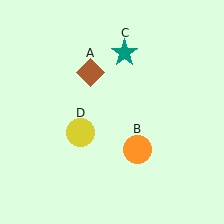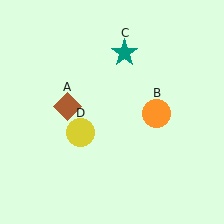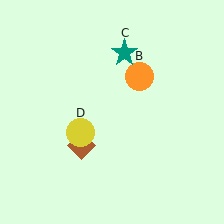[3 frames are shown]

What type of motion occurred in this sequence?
The brown diamond (object A), orange circle (object B) rotated counterclockwise around the center of the scene.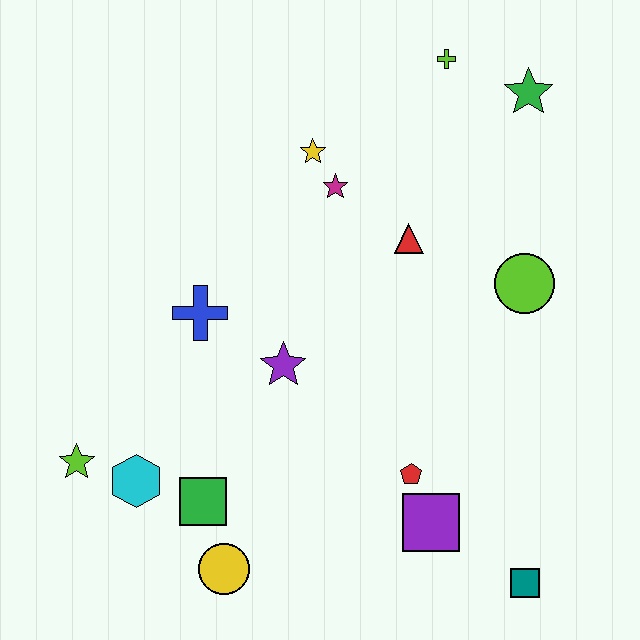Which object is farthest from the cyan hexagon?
The green star is farthest from the cyan hexagon.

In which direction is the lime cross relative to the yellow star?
The lime cross is to the right of the yellow star.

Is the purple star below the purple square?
No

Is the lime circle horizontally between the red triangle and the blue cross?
No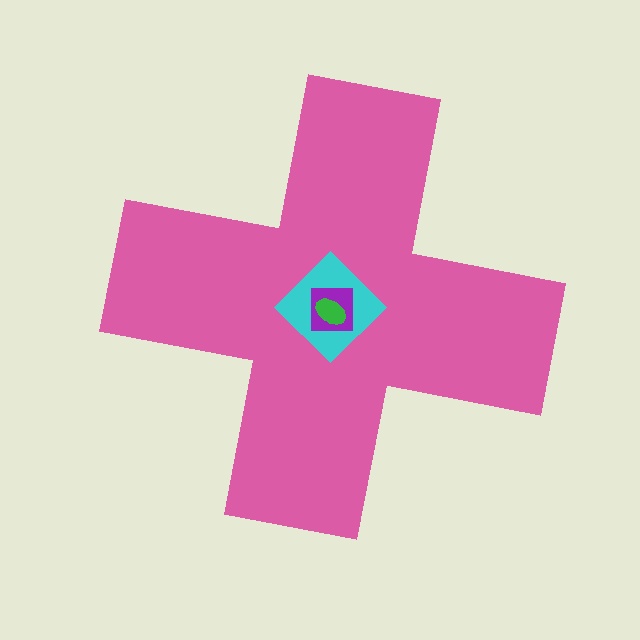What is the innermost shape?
The green ellipse.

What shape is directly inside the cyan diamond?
The purple square.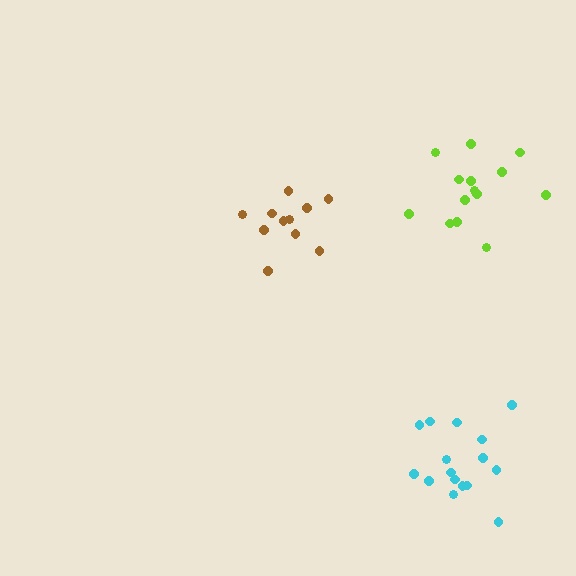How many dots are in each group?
Group 1: 11 dots, Group 2: 14 dots, Group 3: 16 dots (41 total).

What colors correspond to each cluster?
The clusters are colored: brown, lime, cyan.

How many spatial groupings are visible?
There are 3 spatial groupings.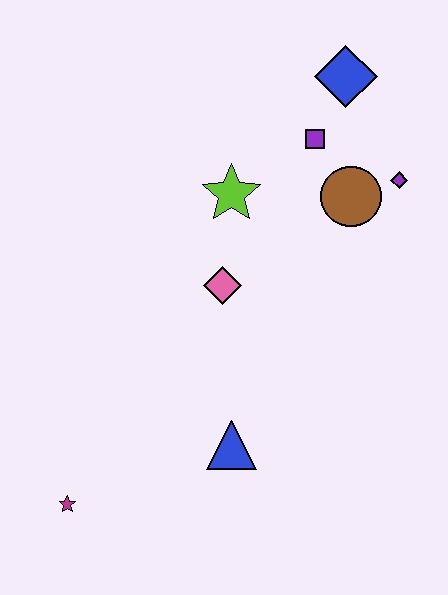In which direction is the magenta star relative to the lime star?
The magenta star is below the lime star.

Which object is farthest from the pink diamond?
The magenta star is farthest from the pink diamond.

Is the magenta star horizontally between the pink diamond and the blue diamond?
No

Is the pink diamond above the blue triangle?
Yes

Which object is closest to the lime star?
The pink diamond is closest to the lime star.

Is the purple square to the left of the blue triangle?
No